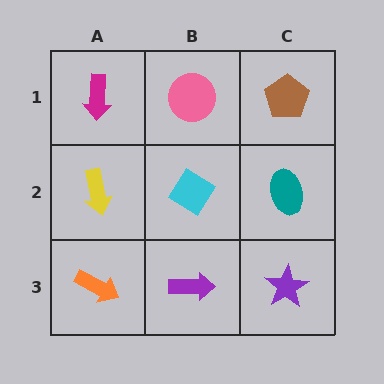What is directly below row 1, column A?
A yellow arrow.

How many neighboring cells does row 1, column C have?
2.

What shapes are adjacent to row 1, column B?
A cyan diamond (row 2, column B), a magenta arrow (row 1, column A), a brown pentagon (row 1, column C).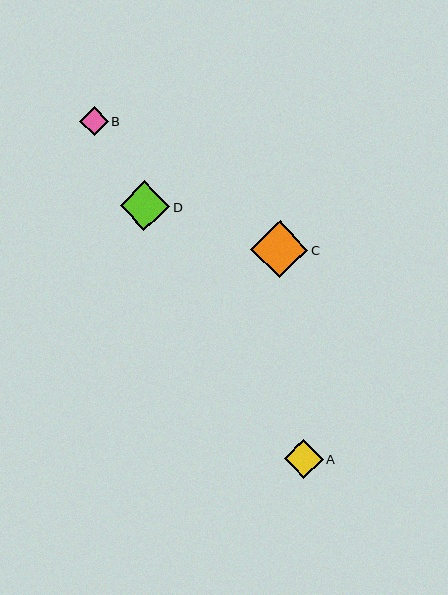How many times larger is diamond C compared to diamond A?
Diamond C is approximately 1.5 times the size of diamond A.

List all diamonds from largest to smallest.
From largest to smallest: C, D, A, B.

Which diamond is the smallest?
Diamond B is the smallest with a size of approximately 28 pixels.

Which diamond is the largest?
Diamond C is the largest with a size of approximately 57 pixels.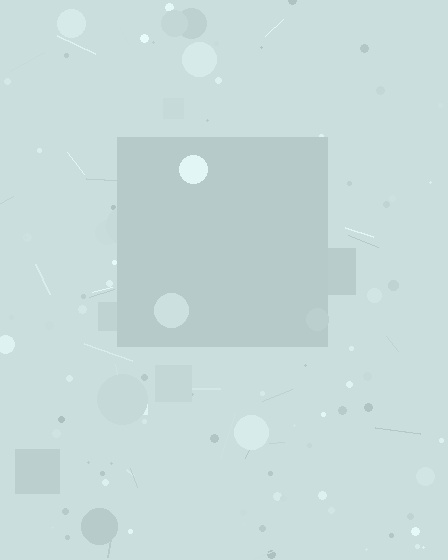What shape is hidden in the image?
A square is hidden in the image.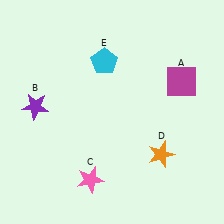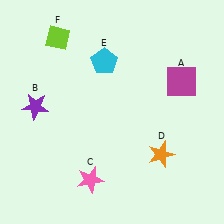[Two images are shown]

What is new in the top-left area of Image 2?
A lime diamond (F) was added in the top-left area of Image 2.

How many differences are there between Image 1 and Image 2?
There is 1 difference between the two images.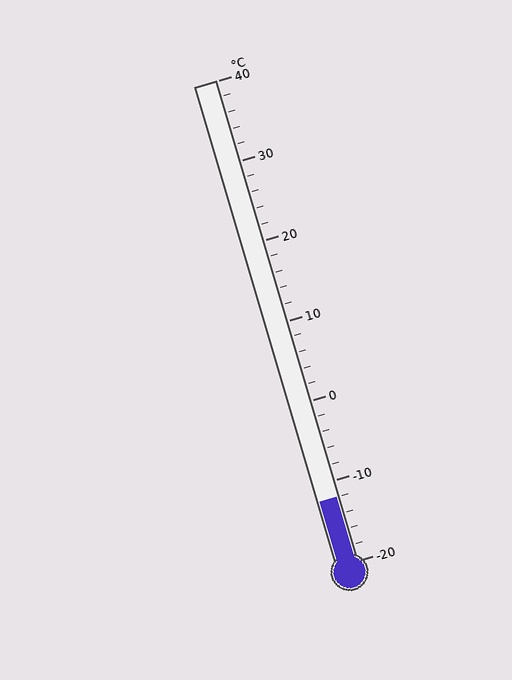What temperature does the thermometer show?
The thermometer shows approximately -12°C.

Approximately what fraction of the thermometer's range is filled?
The thermometer is filled to approximately 15% of its range.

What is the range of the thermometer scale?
The thermometer scale ranges from -20°C to 40°C.